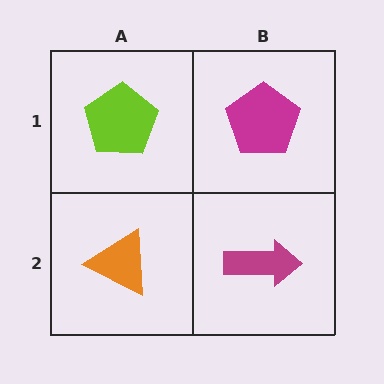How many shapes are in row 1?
2 shapes.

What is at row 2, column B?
A magenta arrow.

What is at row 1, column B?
A magenta pentagon.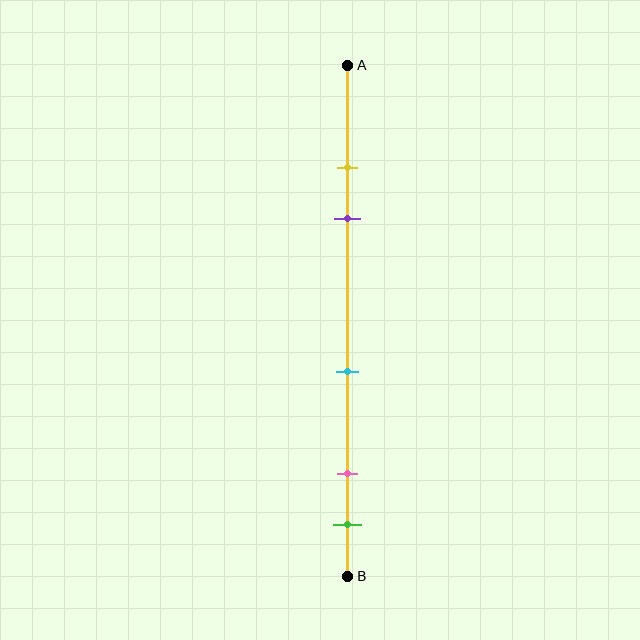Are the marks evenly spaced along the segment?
No, the marks are not evenly spaced.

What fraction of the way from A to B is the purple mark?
The purple mark is approximately 30% (0.3) of the way from A to B.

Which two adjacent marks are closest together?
The yellow and purple marks are the closest adjacent pair.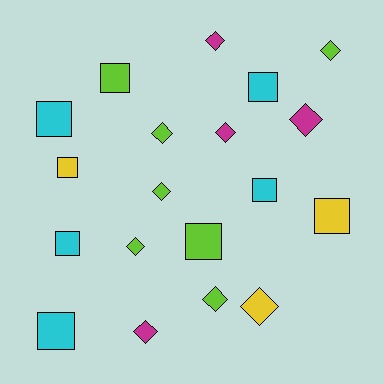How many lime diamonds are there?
There are 5 lime diamonds.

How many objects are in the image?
There are 19 objects.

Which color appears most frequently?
Lime, with 7 objects.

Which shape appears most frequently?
Diamond, with 10 objects.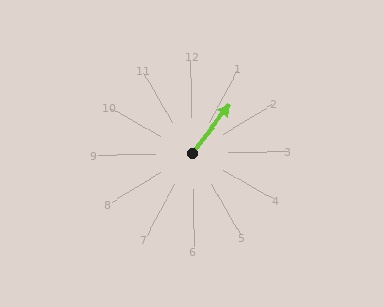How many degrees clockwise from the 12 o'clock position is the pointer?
Approximately 39 degrees.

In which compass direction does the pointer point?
Northeast.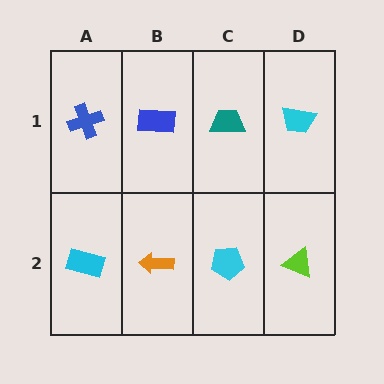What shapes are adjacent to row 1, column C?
A cyan pentagon (row 2, column C), a blue rectangle (row 1, column B), a cyan trapezoid (row 1, column D).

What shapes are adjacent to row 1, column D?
A lime triangle (row 2, column D), a teal trapezoid (row 1, column C).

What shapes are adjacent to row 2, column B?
A blue rectangle (row 1, column B), a cyan rectangle (row 2, column A), a cyan pentagon (row 2, column C).